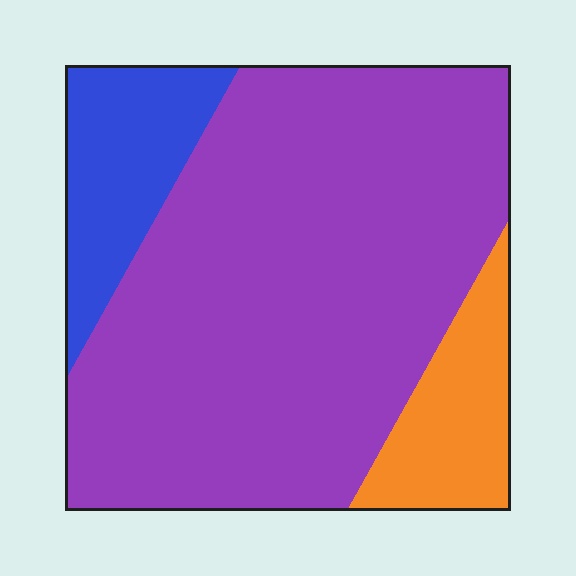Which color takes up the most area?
Purple, at roughly 75%.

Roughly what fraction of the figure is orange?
Orange takes up less than a quarter of the figure.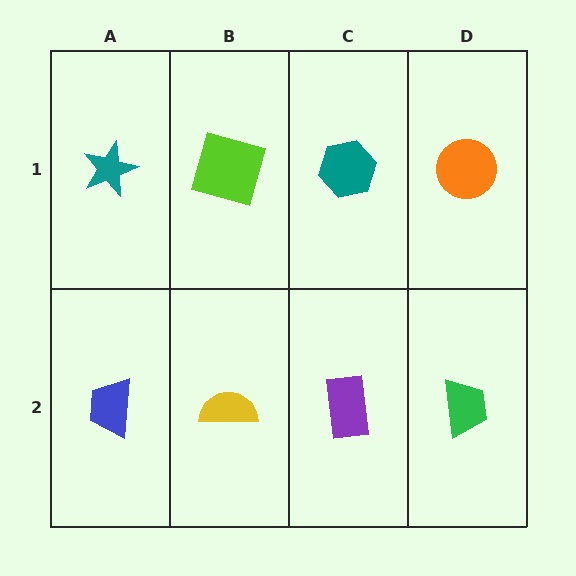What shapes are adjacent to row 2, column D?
An orange circle (row 1, column D), a purple rectangle (row 2, column C).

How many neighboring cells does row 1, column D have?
2.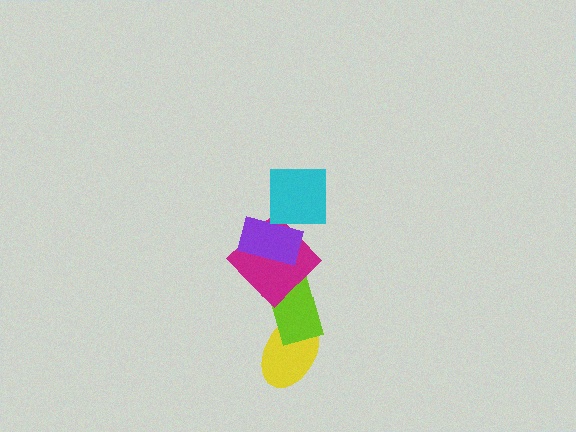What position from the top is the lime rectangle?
The lime rectangle is 4th from the top.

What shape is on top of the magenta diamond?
The purple rectangle is on top of the magenta diamond.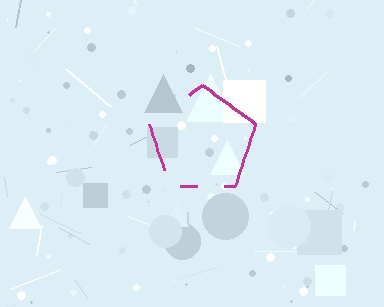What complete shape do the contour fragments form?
The contour fragments form a pentagon.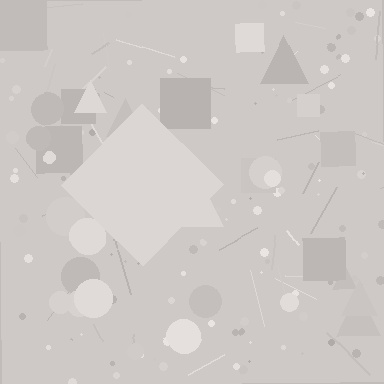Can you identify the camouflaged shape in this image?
The camouflaged shape is a diamond.